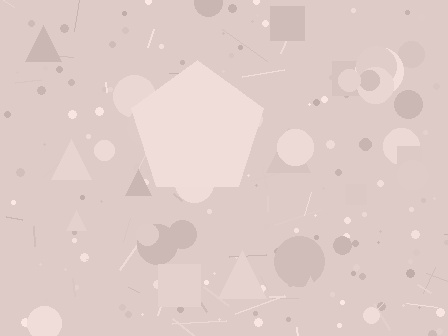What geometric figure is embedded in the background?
A pentagon is embedded in the background.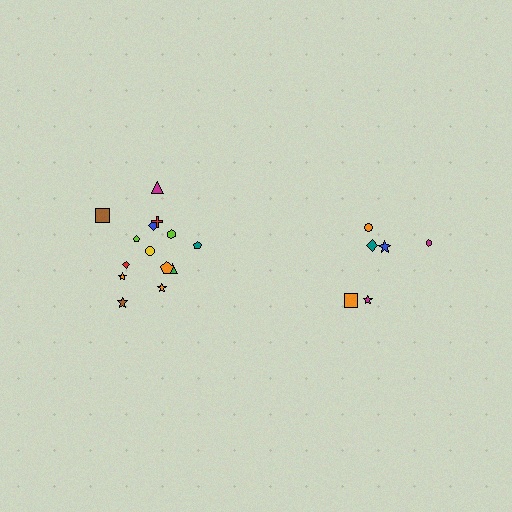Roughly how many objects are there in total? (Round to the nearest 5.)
Roughly 20 objects in total.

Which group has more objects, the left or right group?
The left group.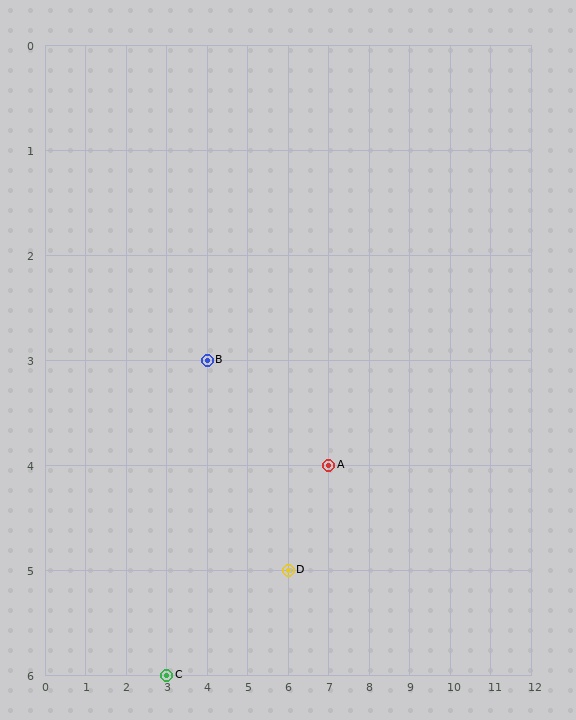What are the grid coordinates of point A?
Point A is at grid coordinates (7, 4).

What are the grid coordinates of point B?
Point B is at grid coordinates (4, 3).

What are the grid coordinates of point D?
Point D is at grid coordinates (6, 5).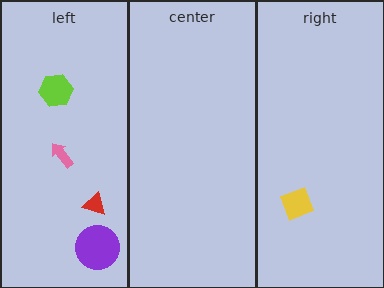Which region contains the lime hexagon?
The left region.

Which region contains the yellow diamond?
The right region.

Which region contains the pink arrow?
The left region.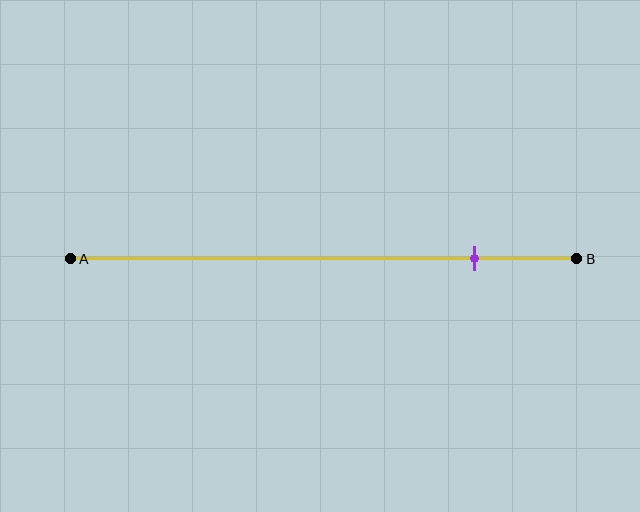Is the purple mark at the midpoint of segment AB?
No, the mark is at about 80% from A, not at the 50% midpoint.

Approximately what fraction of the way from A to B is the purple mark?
The purple mark is approximately 80% of the way from A to B.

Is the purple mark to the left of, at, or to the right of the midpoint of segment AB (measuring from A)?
The purple mark is to the right of the midpoint of segment AB.